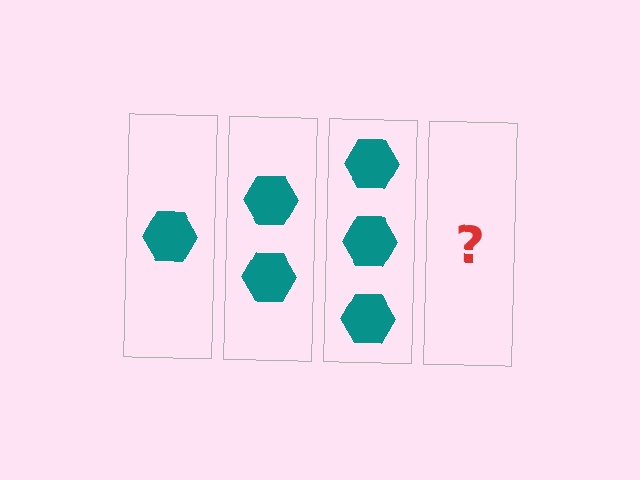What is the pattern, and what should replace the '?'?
The pattern is that each step adds one more hexagon. The '?' should be 4 hexagons.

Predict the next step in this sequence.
The next step is 4 hexagons.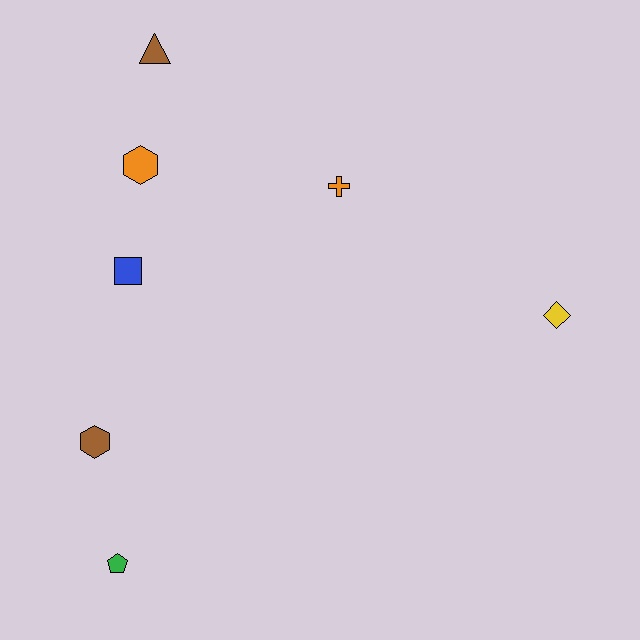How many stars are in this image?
There are no stars.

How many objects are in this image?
There are 7 objects.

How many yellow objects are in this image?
There is 1 yellow object.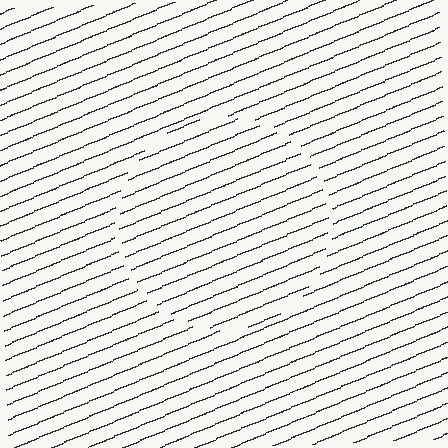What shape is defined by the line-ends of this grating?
An illusory circle. The interior of the shape contains the same grating, shifted by half a period — the contour is defined by the phase discontinuity where line-ends from the inner and outer gratings abut.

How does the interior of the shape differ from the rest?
The interior of the shape contains the same grating, shifted by half a period — the contour is defined by the phase discontinuity where line-ends from the inner and outer gratings abut.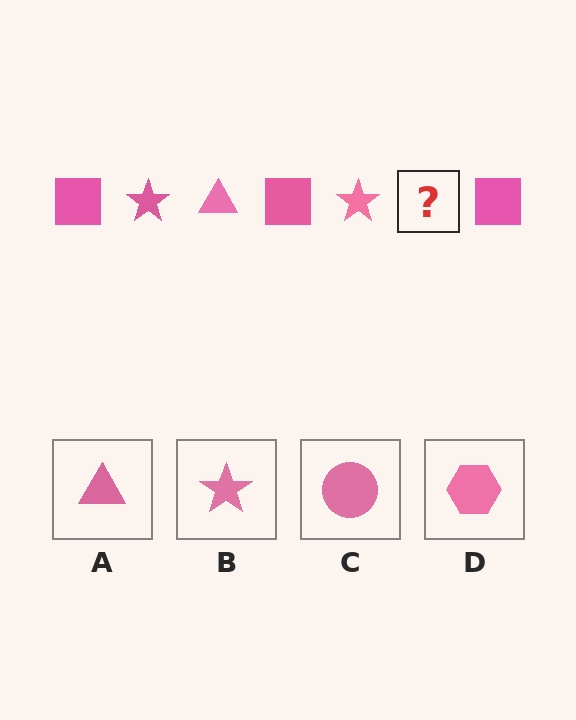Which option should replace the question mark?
Option A.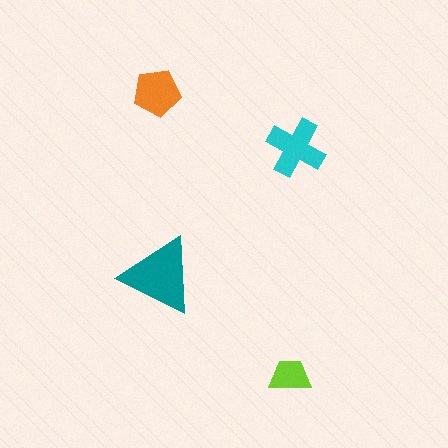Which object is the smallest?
The lime trapezoid.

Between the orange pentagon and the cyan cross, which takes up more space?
The cyan cross.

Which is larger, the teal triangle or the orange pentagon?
The teal triangle.